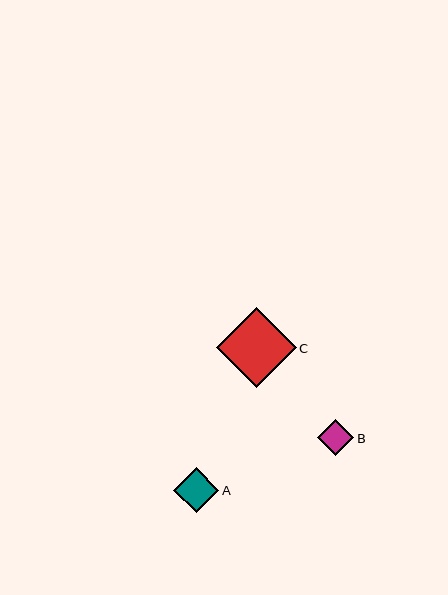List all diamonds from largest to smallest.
From largest to smallest: C, A, B.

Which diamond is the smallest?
Diamond B is the smallest with a size of approximately 36 pixels.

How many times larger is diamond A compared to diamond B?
Diamond A is approximately 1.2 times the size of diamond B.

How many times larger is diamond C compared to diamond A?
Diamond C is approximately 1.8 times the size of diamond A.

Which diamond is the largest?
Diamond C is the largest with a size of approximately 80 pixels.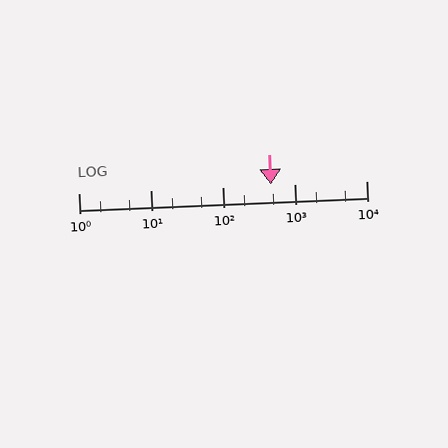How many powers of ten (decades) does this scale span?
The scale spans 4 decades, from 1 to 10000.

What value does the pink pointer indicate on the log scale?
The pointer indicates approximately 470.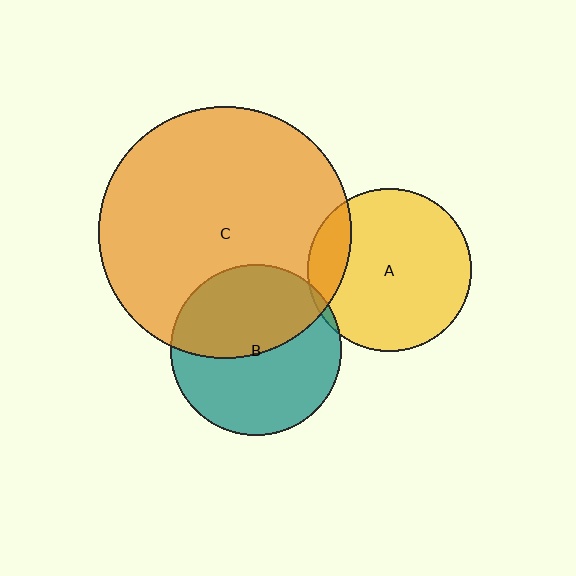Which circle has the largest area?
Circle C (orange).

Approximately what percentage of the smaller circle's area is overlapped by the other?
Approximately 45%.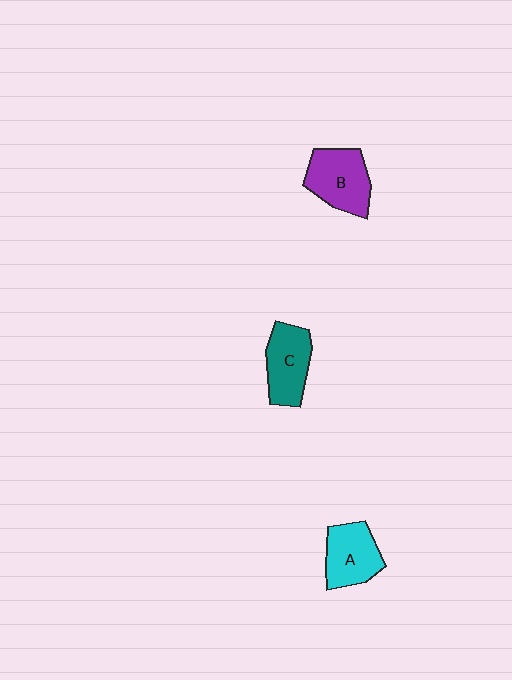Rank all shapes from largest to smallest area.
From largest to smallest: B (purple), C (teal), A (cyan).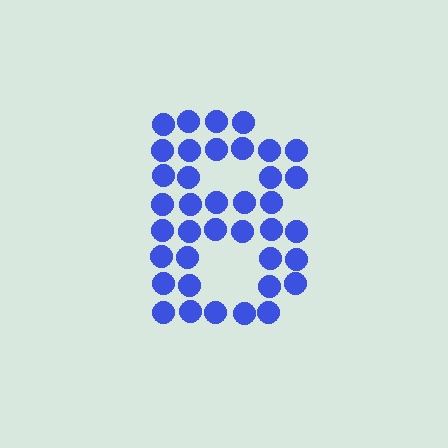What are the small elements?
The small elements are circles.